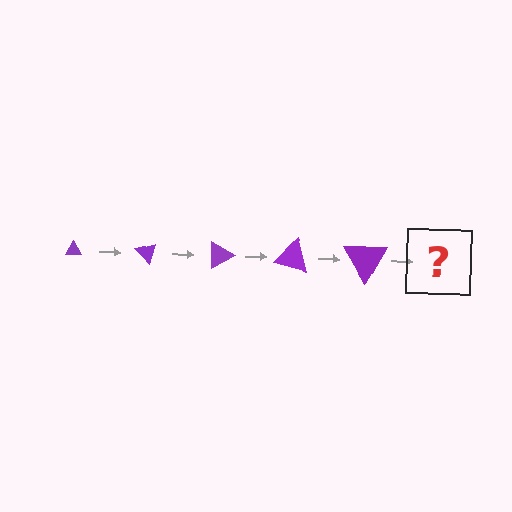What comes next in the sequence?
The next element should be a triangle, larger than the previous one and rotated 225 degrees from the start.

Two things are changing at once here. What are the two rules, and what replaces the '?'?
The two rules are that the triangle grows larger each step and it rotates 45 degrees each step. The '?' should be a triangle, larger than the previous one and rotated 225 degrees from the start.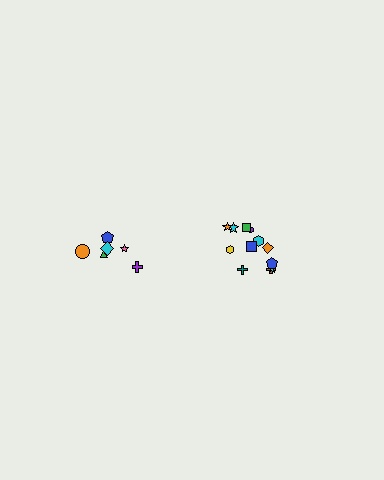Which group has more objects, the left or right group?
The right group.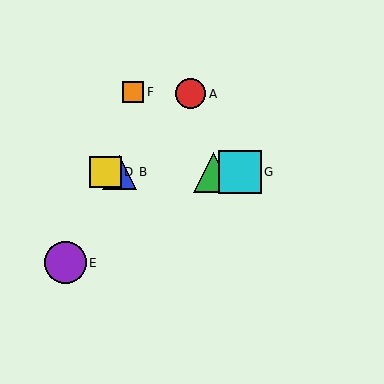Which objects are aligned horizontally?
Objects B, C, D, G are aligned horizontally.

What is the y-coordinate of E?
Object E is at y≈263.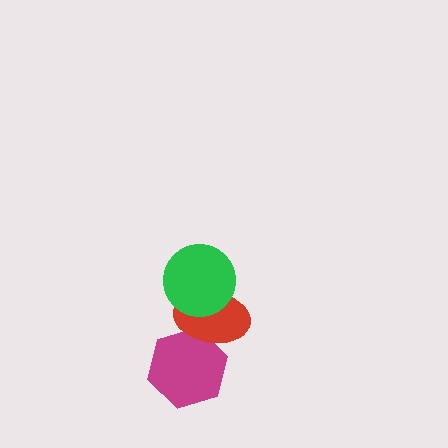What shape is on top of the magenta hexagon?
The red ellipse is on top of the magenta hexagon.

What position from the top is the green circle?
The green circle is 1st from the top.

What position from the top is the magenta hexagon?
The magenta hexagon is 3rd from the top.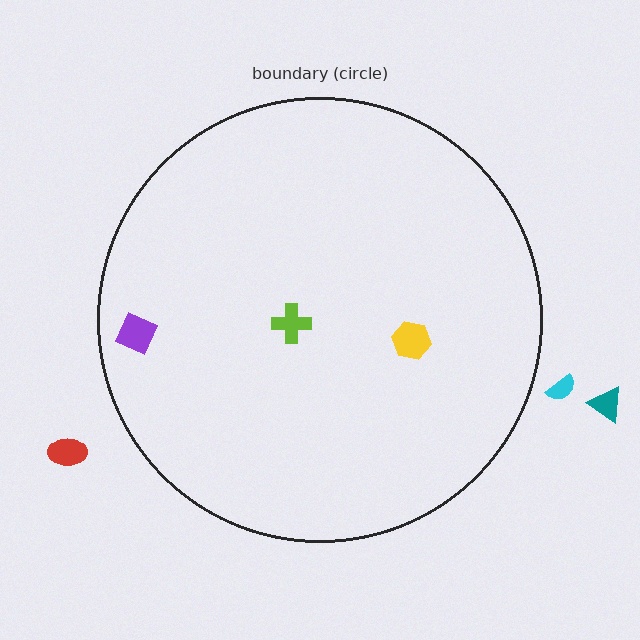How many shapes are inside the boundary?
3 inside, 3 outside.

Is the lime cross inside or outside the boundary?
Inside.